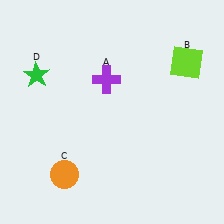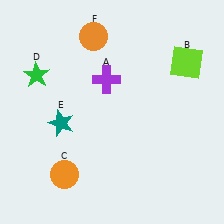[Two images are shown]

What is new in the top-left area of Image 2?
An orange circle (F) was added in the top-left area of Image 2.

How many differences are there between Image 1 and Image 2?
There are 2 differences between the two images.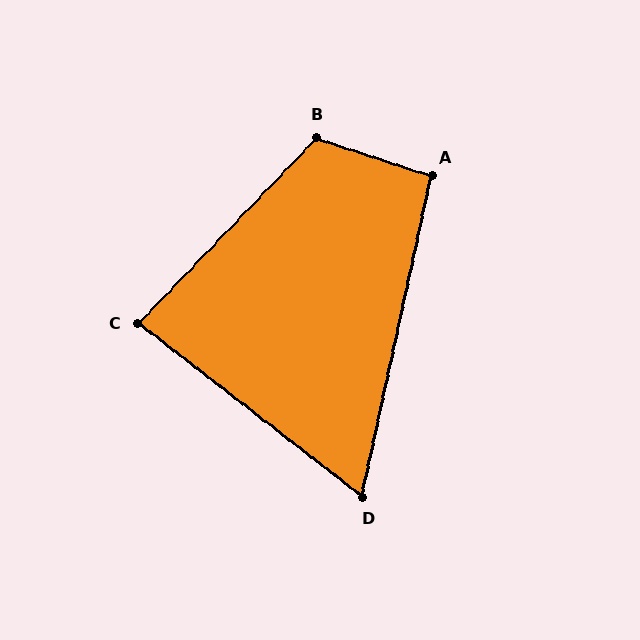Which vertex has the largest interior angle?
B, at approximately 115 degrees.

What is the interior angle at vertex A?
Approximately 96 degrees (obtuse).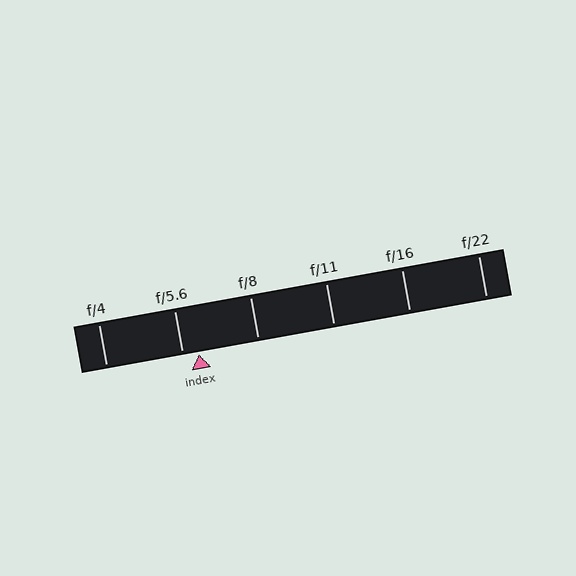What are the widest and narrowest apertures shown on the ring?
The widest aperture shown is f/4 and the narrowest is f/22.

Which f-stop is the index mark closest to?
The index mark is closest to f/5.6.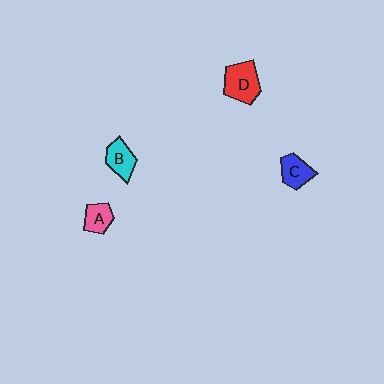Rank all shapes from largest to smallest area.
From largest to smallest: D (red), B (cyan), C (blue), A (pink).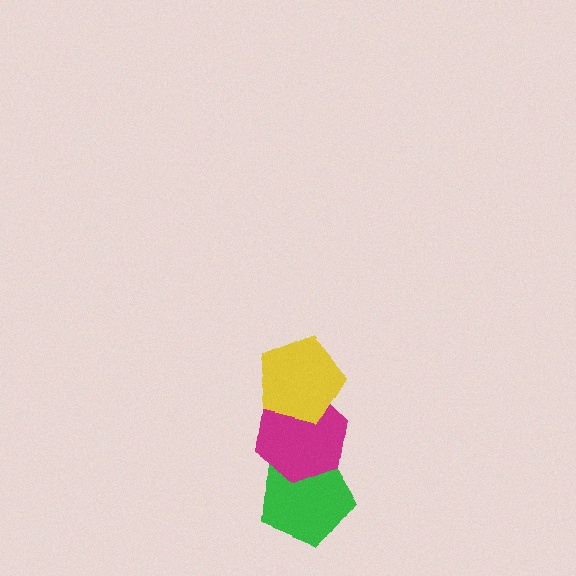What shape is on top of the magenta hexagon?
The yellow pentagon is on top of the magenta hexagon.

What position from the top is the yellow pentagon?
The yellow pentagon is 1st from the top.